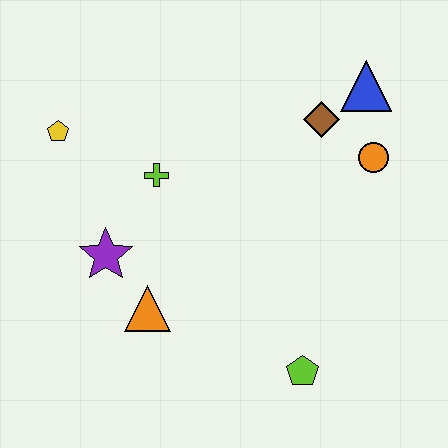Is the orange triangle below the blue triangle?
Yes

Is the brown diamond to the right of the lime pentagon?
Yes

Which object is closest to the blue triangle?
The brown diamond is closest to the blue triangle.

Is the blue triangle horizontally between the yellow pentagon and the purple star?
No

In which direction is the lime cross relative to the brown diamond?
The lime cross is to the left of the brown diamond.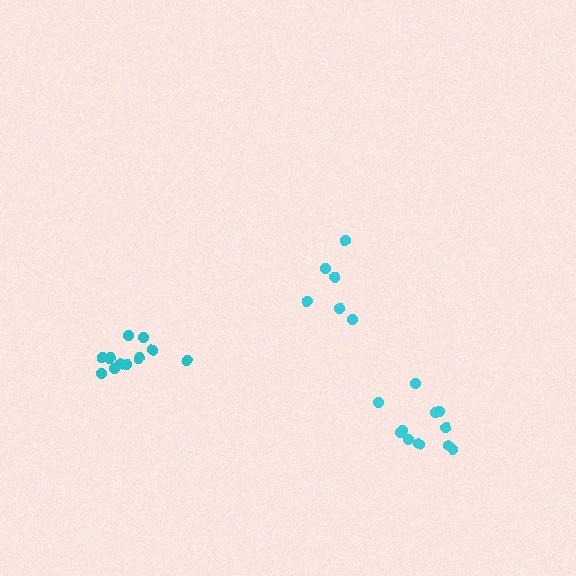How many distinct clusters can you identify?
There are 3 distinct clusters.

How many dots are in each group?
Group 1: 11 dots, Group 2: 11 dots, Group 3: 6 dots (28 total).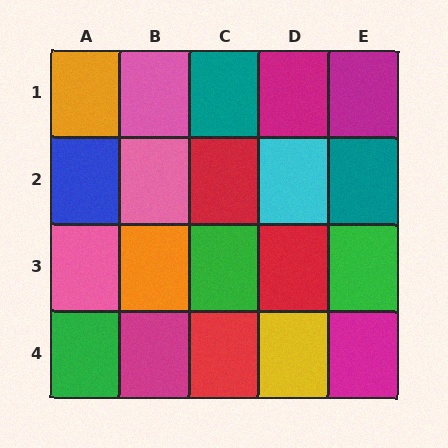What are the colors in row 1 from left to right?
Orange, pink, teal, magenta, magenta.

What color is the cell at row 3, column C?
Green.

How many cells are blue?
1 cell is blue.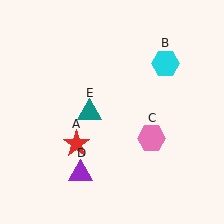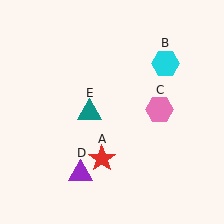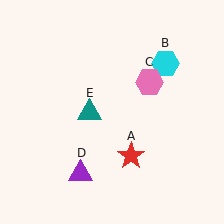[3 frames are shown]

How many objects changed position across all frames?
2 objects changed position: red star (object A), pink hexagon (object C).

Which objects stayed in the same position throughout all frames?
Cyan hexagon (object B) and purple triangle (object D) and teal triangle (object E) remained stationary.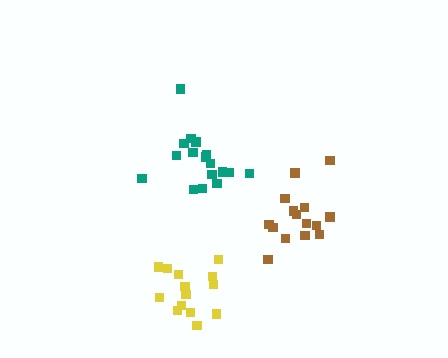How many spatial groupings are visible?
There are 3 spatial groupings.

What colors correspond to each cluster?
The clusters are colored: yellow, brown, teal.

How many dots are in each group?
Group 1: 14 dots, Group 2: 15 dots, Group 3: 17 dots (46 total).